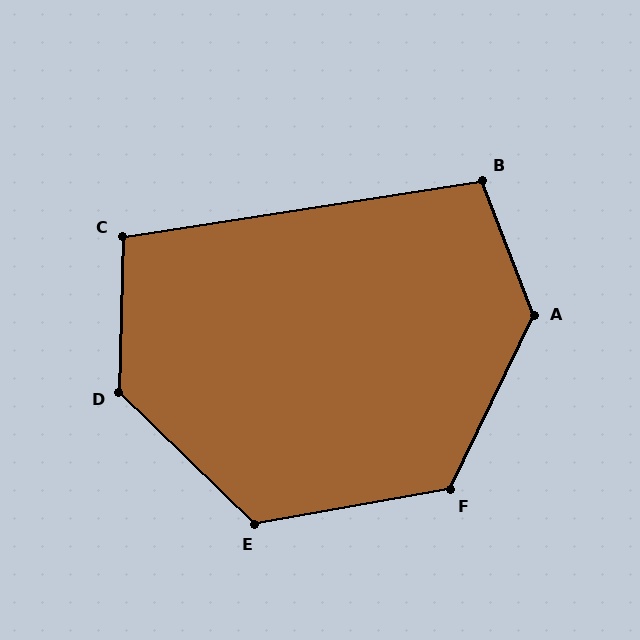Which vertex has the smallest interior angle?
C, at approximately 100 degrees.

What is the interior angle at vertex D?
Approximately 132 degrees (obtuse).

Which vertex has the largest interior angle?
A, at approximately 133 degrees.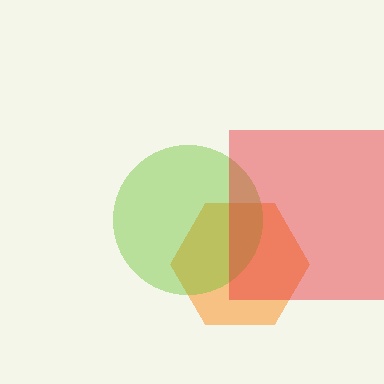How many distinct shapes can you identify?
There are 3 distinct shapes: an orange hexagon, a lime circle, a red square.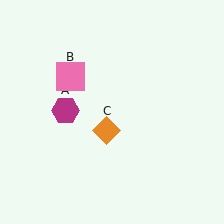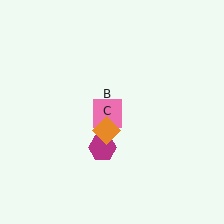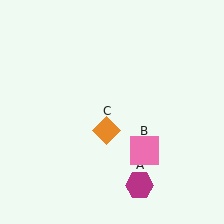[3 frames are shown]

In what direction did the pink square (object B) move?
The pink square (object B) moved down and to the right.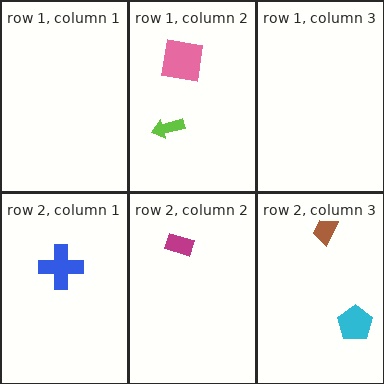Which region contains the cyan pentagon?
The row 2, column 3 region.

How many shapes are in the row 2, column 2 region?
1.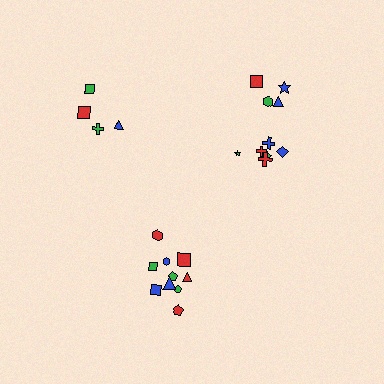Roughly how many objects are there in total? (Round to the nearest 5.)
Roughly 25 objects in total.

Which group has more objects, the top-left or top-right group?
The top-right group.